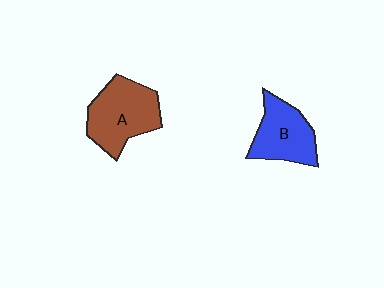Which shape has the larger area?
Shape A (brown).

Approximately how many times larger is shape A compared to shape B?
Approximately 1.2 times.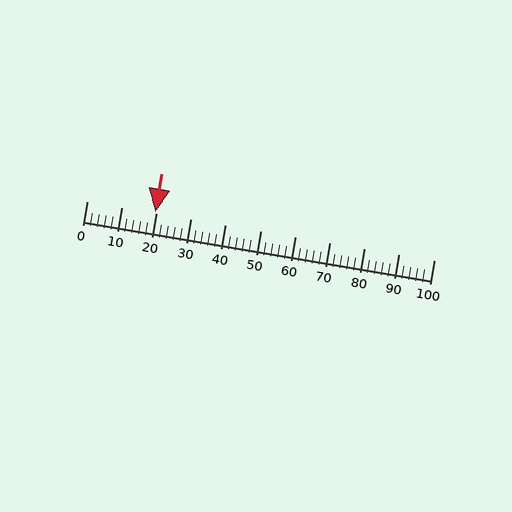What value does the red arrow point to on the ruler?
The red arrow points to approximately 20.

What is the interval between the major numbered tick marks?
The major tick marks are spaced 10 units apart.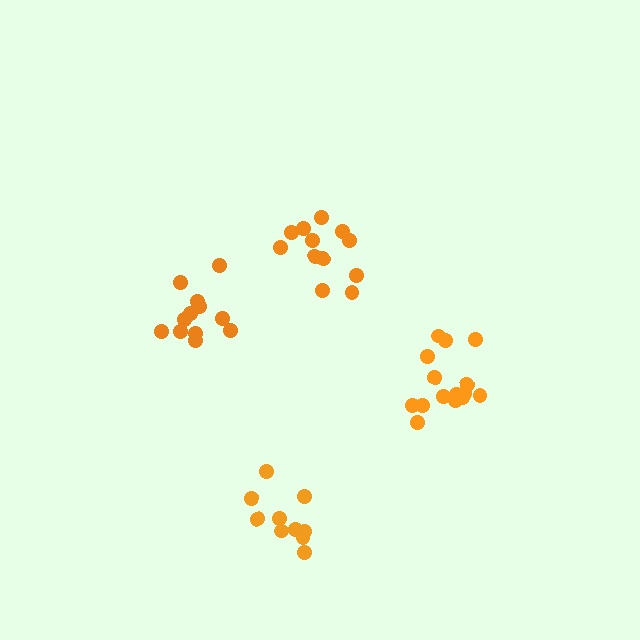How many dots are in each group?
Group 1: 12 dots, Group 2: 12 dots, Group 3: 15 dots, Group 4: 10 dots (49 total).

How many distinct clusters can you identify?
There are 4 distinct clusters.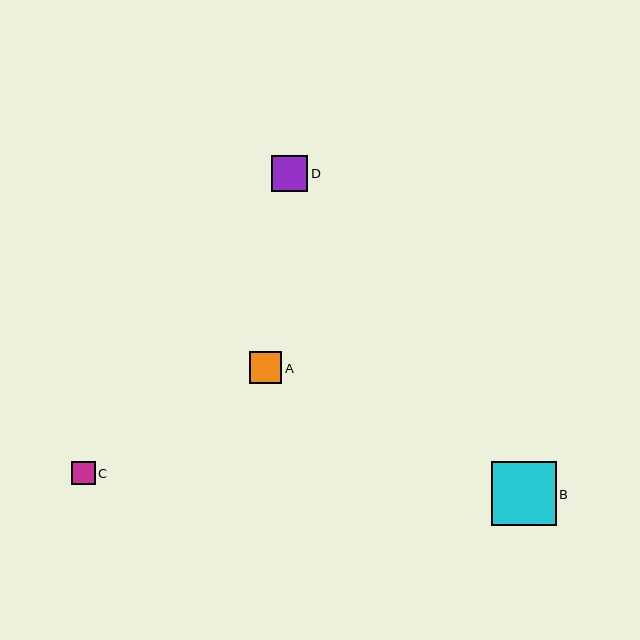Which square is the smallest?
Square C is the smallest with a size of approximately 23 pixels.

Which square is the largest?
Square B is the largest with a size of approximately 65 pixels.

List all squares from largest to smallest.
From largest to smallest: B, D, A, C.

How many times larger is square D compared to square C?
Square D is approximately 1.6 times the size of square C.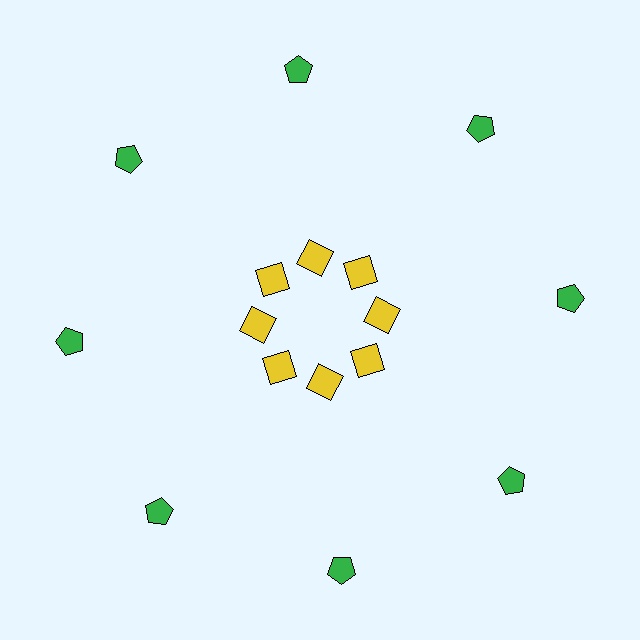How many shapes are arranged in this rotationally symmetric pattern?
There are 16 shapes, arranged in 8 groups of 2.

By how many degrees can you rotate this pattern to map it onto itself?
The pattern maps onto itself every 45 degrees of rotation.